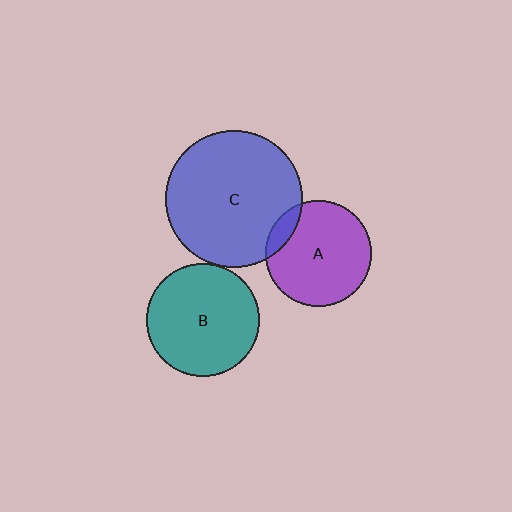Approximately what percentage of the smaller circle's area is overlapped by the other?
Approximately 10%.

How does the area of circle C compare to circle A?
Approximately 1.7 times.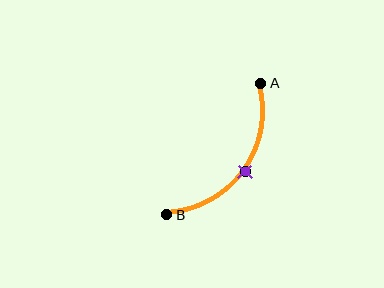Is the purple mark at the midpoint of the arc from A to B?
Yes. The purple mark lies on the arc at equal arc-length from both A and B — it is the arc midpoint.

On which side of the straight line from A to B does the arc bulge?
The arc bulges below and to the right of the straight line connecting A and B.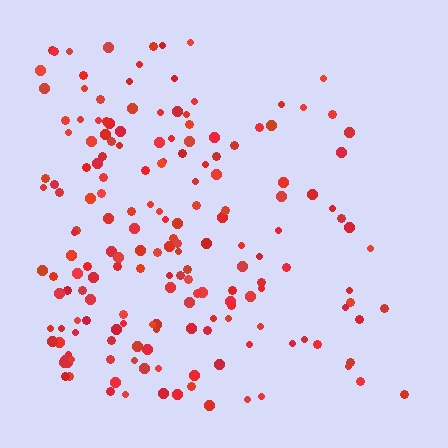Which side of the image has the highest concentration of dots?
The left.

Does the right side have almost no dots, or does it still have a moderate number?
Still a moderate number, just noticeably fewer than the left.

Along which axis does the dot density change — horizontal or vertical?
Horizontal.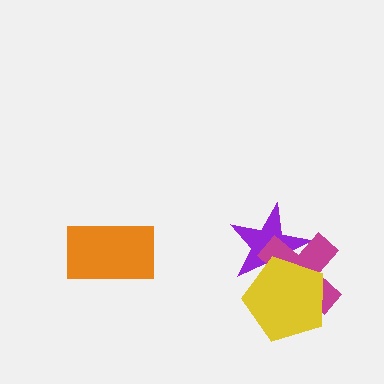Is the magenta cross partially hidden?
Yes, it is partially covered by another shape.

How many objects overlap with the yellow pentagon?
2 objects overlap with the yellow pentagon.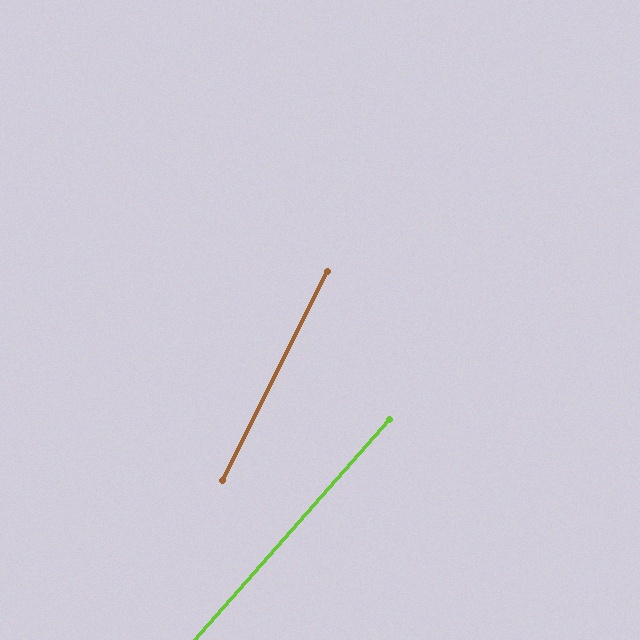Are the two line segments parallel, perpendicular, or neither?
Neither parallel nor perpendicular — they differ by about 15°.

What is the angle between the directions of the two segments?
Approximately 15 degrees.